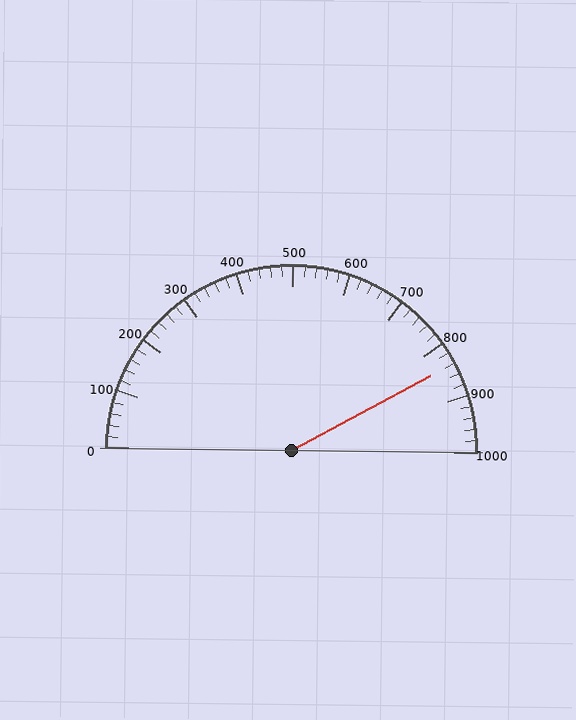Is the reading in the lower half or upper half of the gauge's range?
The reading is in the upper half of the range (0 to 1000).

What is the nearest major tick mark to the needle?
The nearest major tick mark is 800.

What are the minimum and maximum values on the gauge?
The gauge ranges from 0 to 1000.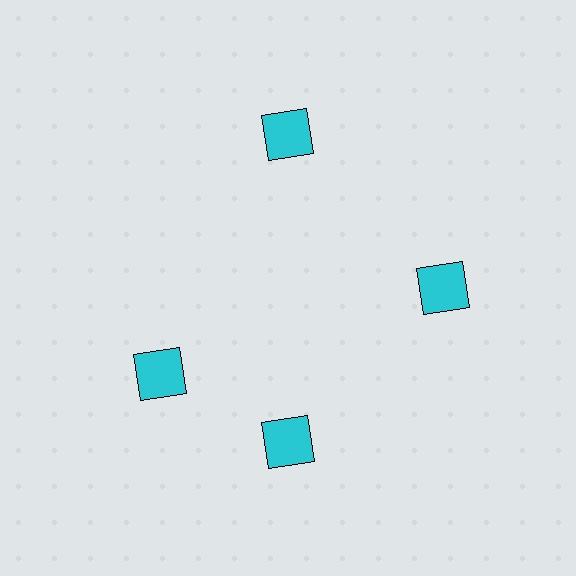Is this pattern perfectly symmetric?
No. The 4 cyan squares are arranged in a ring, but one element near the 9 o'clock position is rotated out of alignment along the ring, breaking the 4-fold rotational symmetry.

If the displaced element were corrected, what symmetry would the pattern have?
It would have 4-fold rotational symmetry — the pattern would map onto itself every 90 degrees.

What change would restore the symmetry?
The symmetry would be restored by rotating it back into even spacing with its neighbors so that all 4 squares sit at equal angles and equal distance from the center.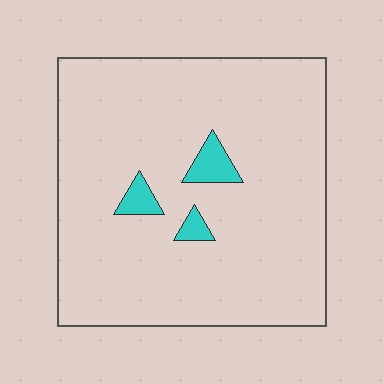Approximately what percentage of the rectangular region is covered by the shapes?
Approximately 5%.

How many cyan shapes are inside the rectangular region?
3.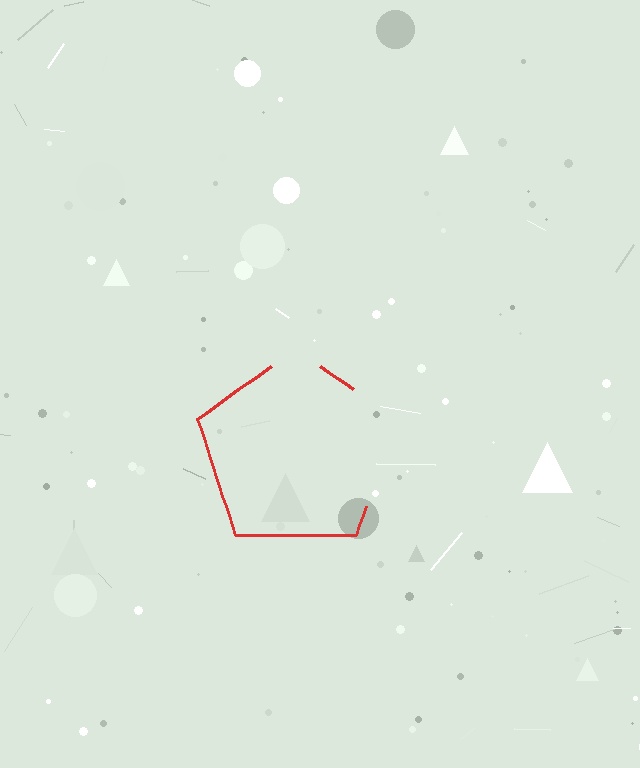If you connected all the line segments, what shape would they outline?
They would outline a pentagon.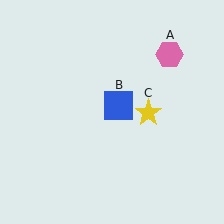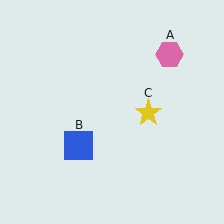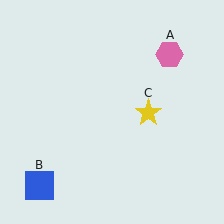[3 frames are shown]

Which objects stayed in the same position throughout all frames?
Pink hexagon (object A) and yellow star (object C) remained stationary.